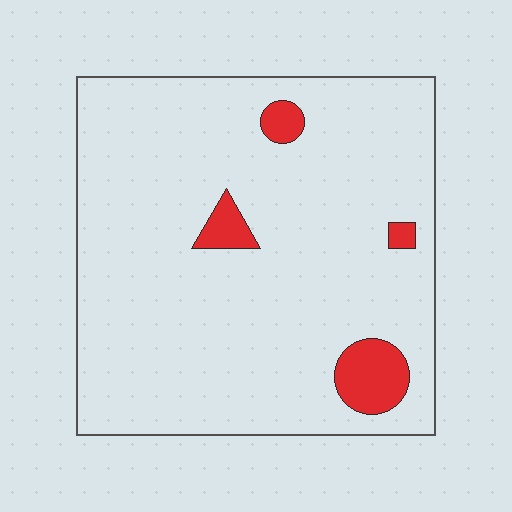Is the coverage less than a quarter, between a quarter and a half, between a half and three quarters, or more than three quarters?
Less than a quarter.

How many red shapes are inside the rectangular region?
4.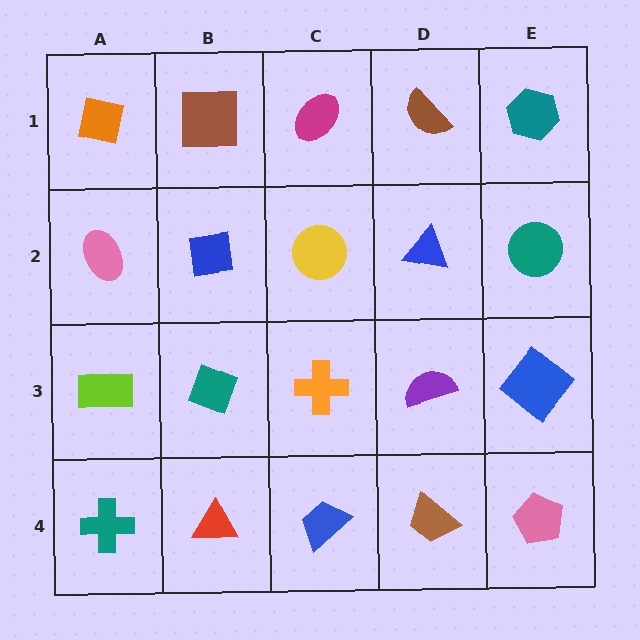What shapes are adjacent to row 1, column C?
A yellow circle (row 2, column C), a brown square (row 1, column B), a brown semicircle (row 1, column D).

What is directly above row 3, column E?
A teal circle.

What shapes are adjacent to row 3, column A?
A pink ellipse (row 2, column A), a teal cross (row 4, column A), a teal diamond (row 3, column B).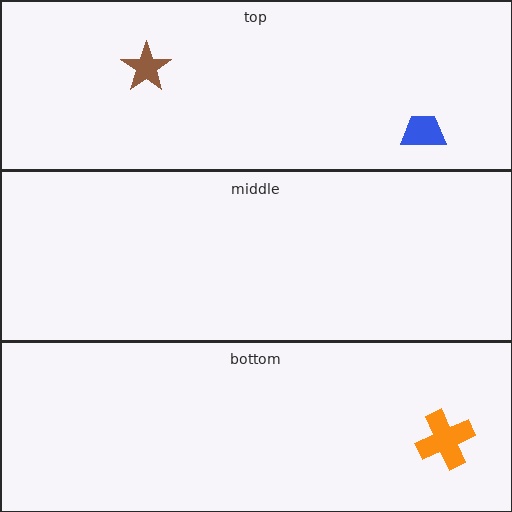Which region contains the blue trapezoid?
The top region.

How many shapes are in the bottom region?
1.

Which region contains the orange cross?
The bottom region.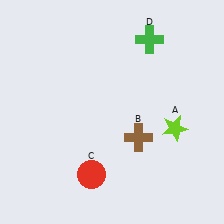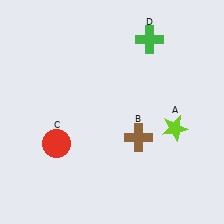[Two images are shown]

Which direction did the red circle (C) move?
The red circle (C) moved left.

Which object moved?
The red circle (C) moved left.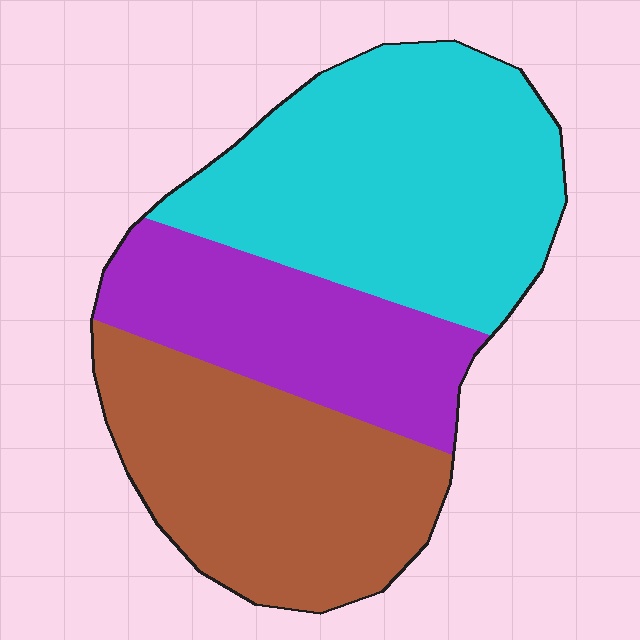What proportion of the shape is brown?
Brown takes up about one third (1/3) of the shape.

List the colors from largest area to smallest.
From largest to smallest: cyan, brown, purple.